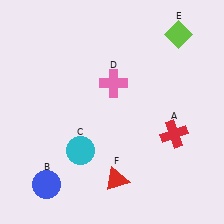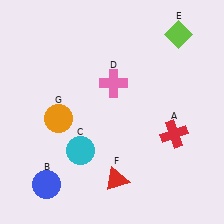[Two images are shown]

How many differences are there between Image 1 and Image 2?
There is 1 difference between the two images.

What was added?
An orange circle (G) was added in Image 2.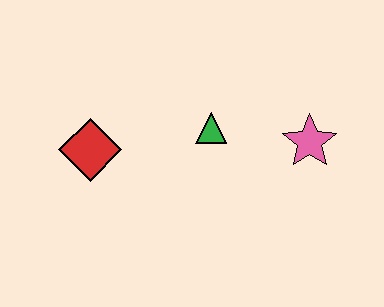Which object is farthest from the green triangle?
The red diamond is farthest from the green triangle.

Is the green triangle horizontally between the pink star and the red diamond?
Yes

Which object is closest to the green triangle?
The pink star is closest to the green triangle.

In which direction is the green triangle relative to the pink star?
The green triangle is to the left of the pink star.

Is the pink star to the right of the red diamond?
Yes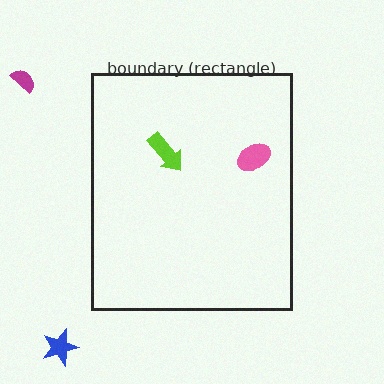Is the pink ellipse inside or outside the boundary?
Inside.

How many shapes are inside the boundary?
2 inside, 2 outside.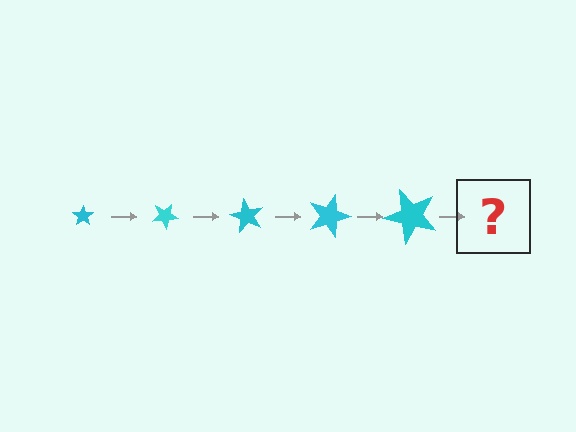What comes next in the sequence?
The next element should be a star, larger than the previous one and rotated 150 degrees from the start.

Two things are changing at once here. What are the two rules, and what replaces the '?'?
The two rules are that the star grows larger each step and it rotates 30 degrees each step. The '?' should be a star, larger than the previous one and rotated 150 degrees from the start.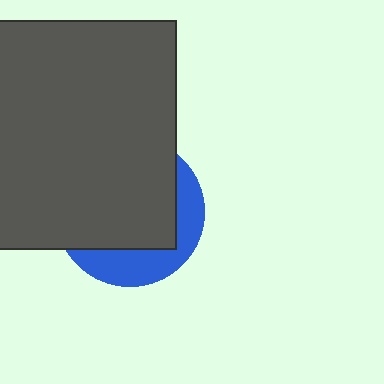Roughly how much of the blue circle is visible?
A small part of it is visible (roughly 31%).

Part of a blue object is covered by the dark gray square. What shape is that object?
It is a circle.